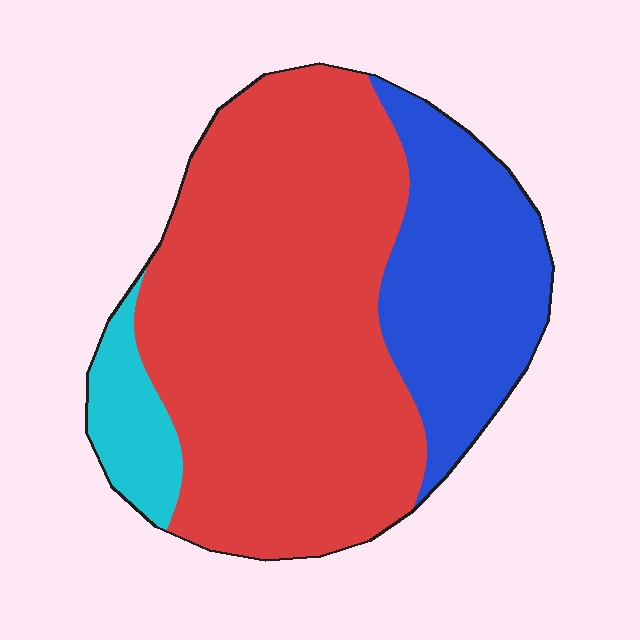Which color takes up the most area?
Red, at roughly 65%.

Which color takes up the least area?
Cyan, at roughly 10%.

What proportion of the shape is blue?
Blue takes up between a quarter and a half of the shape.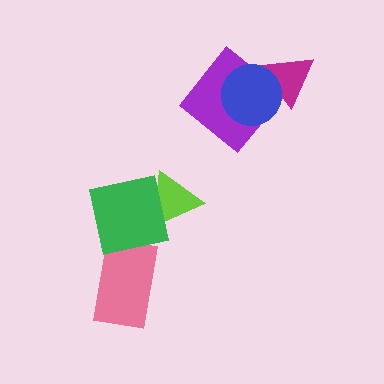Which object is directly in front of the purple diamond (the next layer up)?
The magenta triangle is directly in front of the purple diamond.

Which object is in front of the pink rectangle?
The green square is in front of the pink rectangle.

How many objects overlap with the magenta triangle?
2 objects overlap with the magenta triangle.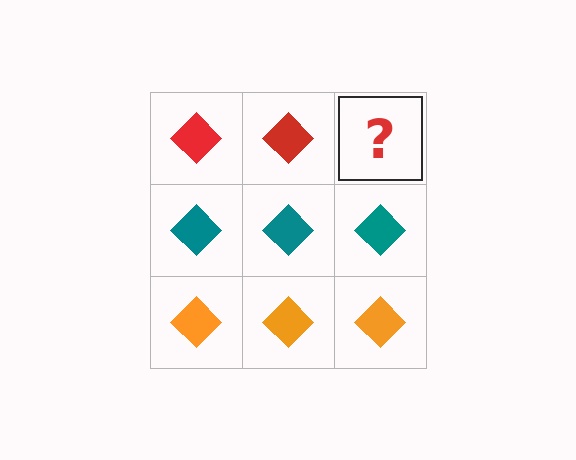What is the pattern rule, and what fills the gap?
The rule is that each row has a consistent color. The gap should be filled with a red diamond.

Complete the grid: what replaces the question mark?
The question mark should be replaced with a red diamond.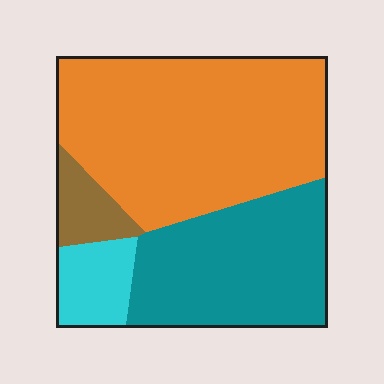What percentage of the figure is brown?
Brown takes up about one tenth (1/10) of the figure.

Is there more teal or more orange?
Orange.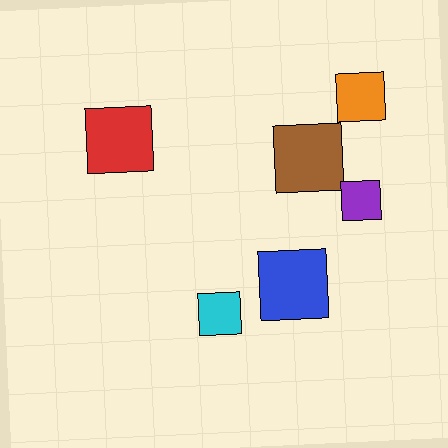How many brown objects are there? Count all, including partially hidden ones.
There is 1 brown object.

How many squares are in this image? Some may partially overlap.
There are 6 squares.